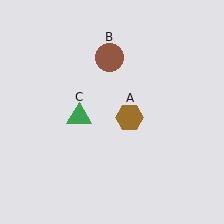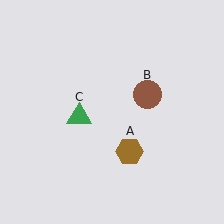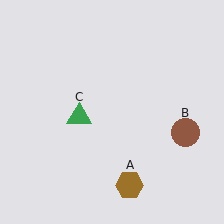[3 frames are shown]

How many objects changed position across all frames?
2 objects changed position: brown hexagon (object A), brown circle (object B).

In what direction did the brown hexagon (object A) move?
The brown hexagon (object A) moved down.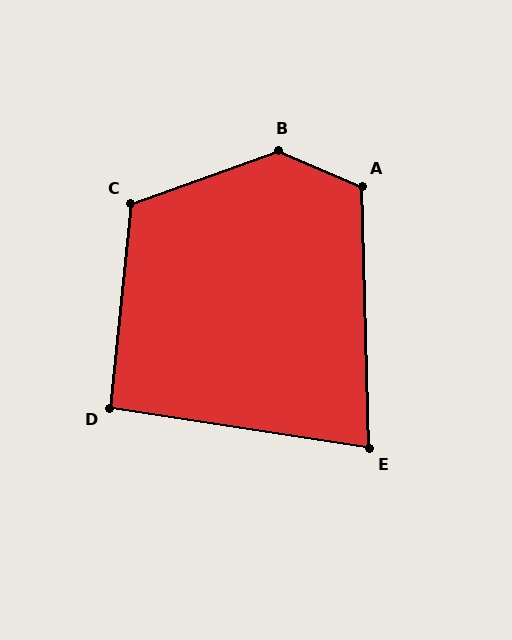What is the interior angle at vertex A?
Approximately 115 degrees (obtuse).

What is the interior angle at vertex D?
Approximately 93 degrees (approximately right).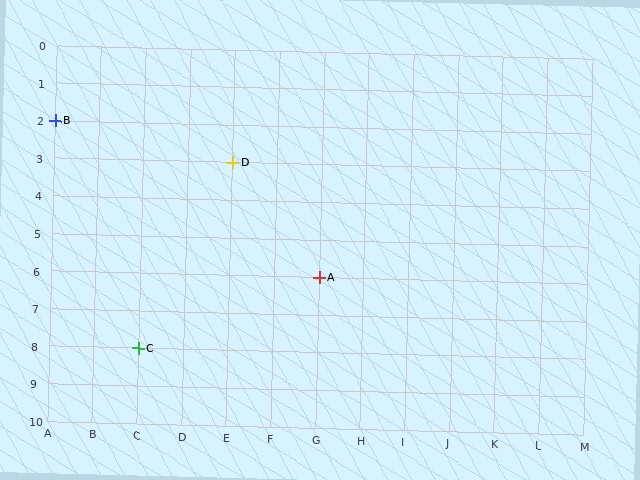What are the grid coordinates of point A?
Point A is at grid coordinates (G, 6).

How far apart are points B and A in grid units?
Points B and A are 6 columns and 4 rows apart (about 7.2 grid units diagonally).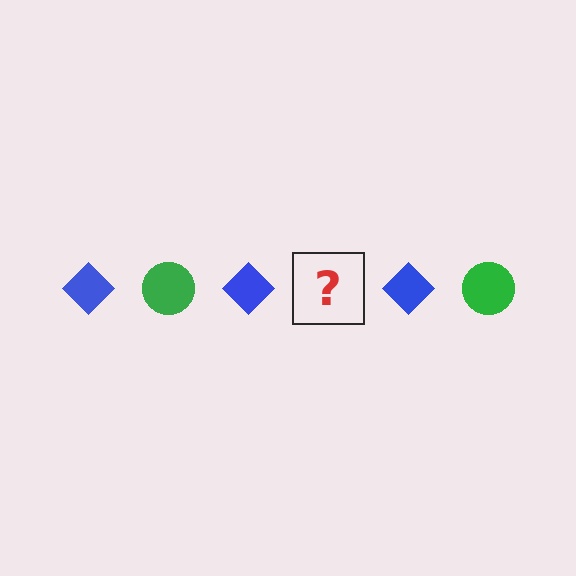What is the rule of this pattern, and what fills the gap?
The rule is that the pattern alternates between blue diamond and green circle. The gap should be filled with a green circle.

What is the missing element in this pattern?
The missing element is a green circle.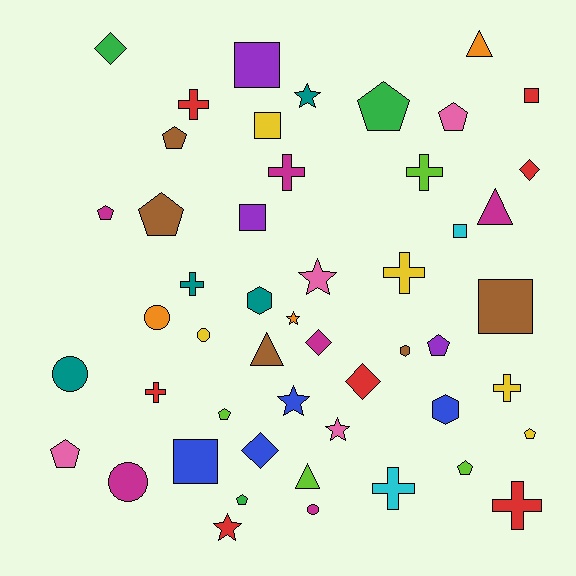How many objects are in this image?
There are 50 objects.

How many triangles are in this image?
There are 4 triangles.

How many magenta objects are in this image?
There are 6 magenta objects.